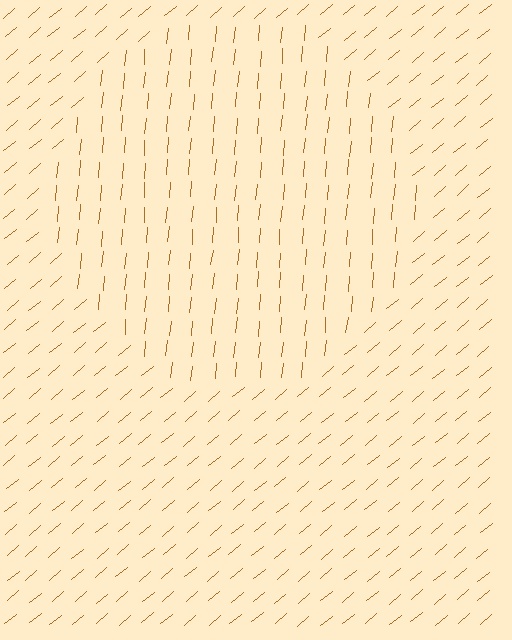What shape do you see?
I see a circle.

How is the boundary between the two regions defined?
The boundary is defined purely by a change in line orientation (approximately 45 degrees difference). All lines are the same color and thickness.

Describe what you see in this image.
The image is filled with small brown line segments. A circle region in the image has lines oriented differently from the surrounding lines, creating a visible texture boundary.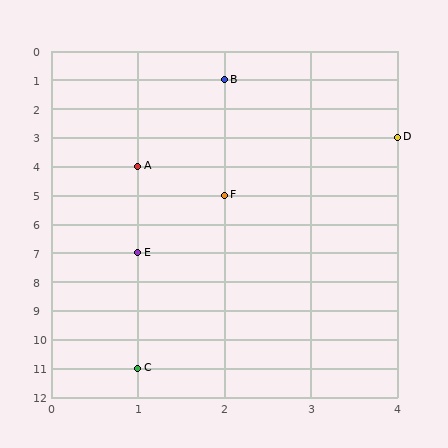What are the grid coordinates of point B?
Point B is at grid coordinates (2, 1).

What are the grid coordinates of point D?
Point D is at grid coordinates (4, 3).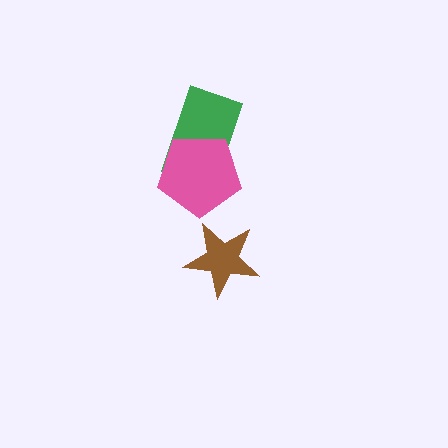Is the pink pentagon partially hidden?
No, no other shape covers it.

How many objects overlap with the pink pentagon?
1 object overlaps with the pink pentagon.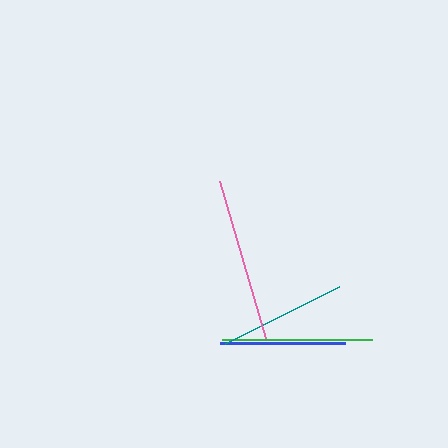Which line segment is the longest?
The pink line is the longest at approximately 163 pixels.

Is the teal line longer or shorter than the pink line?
The pink line is longer than the teal line.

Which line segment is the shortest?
The blue line is the shortest at approximately 125 pixels.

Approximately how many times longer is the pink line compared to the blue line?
The pink line is approximately 1.3 times the length of the blue line.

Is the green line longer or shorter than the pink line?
The pink line is longer than the green line.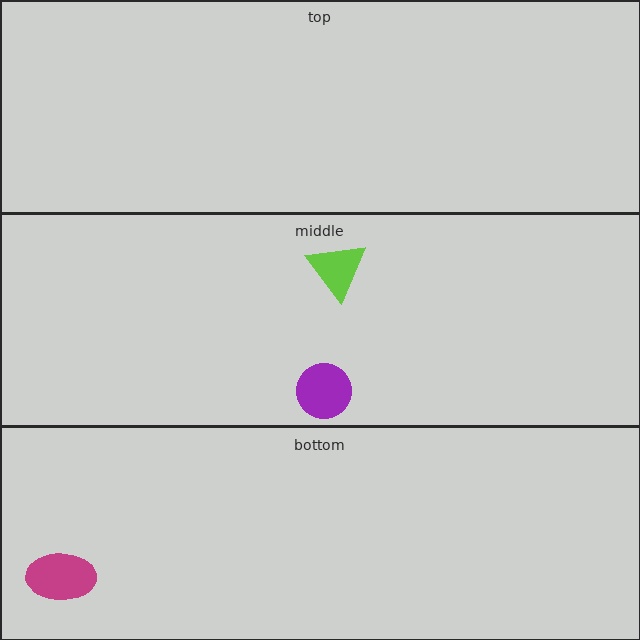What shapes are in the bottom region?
The magenta ellipse.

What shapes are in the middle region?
The lime triangle, the purple circle.